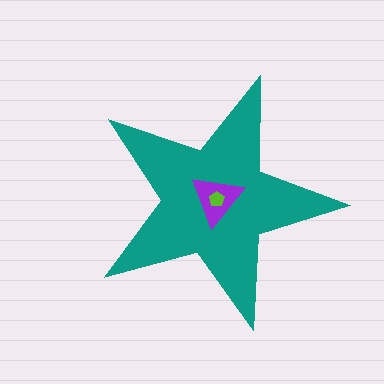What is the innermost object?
The lime pentagon.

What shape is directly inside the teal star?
The purple triangle.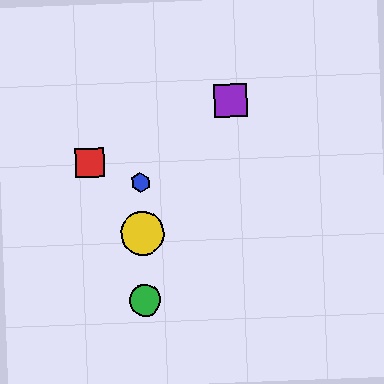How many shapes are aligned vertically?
3 shapes (the blue hexagon, the green circle, the yellow circle) are aligned vertically.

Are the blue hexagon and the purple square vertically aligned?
No, the blue hexagon is at x≈141 and the purple square is at x≈230.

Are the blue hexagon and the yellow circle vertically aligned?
Yes, both are at x≈141.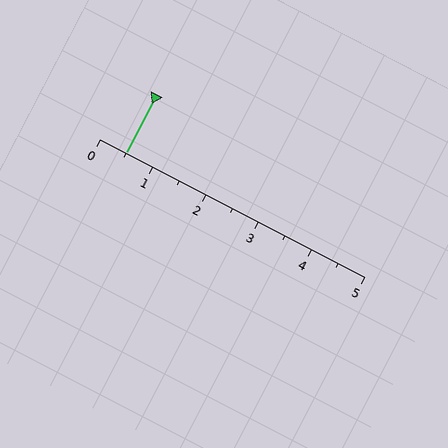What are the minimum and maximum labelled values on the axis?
The axis runs from 0 to 5.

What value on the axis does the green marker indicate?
The marker indicates approximately 0.5.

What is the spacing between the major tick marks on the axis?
The major ticks are spaced 1 apart.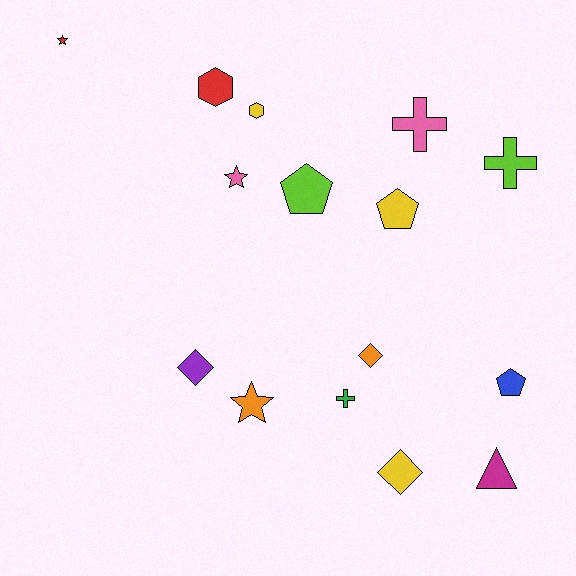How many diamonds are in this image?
There are 3 diamonds.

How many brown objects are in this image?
There are no brown objects.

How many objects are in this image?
There are 15 objects.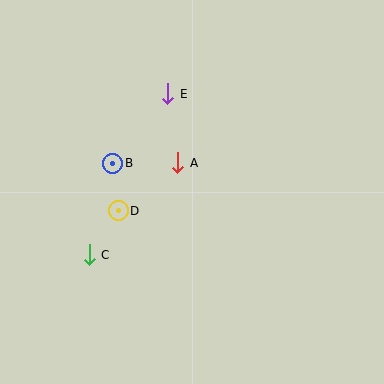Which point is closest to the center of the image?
Point A at (178, 163) is closest to the center.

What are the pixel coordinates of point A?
Point A is at (178, 163).